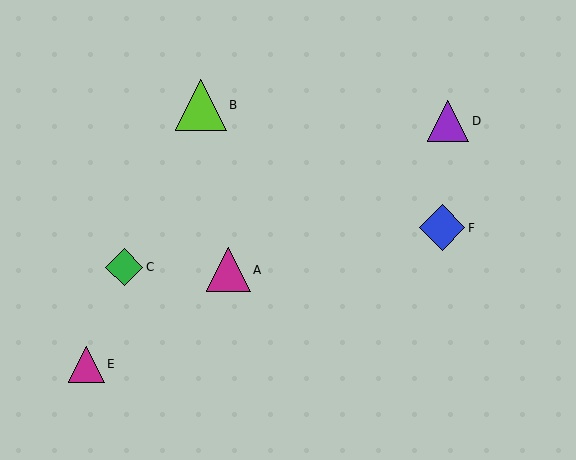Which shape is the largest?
The lime triangle (labeled B) is the largest.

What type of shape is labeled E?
Shape E is a magenta triangle.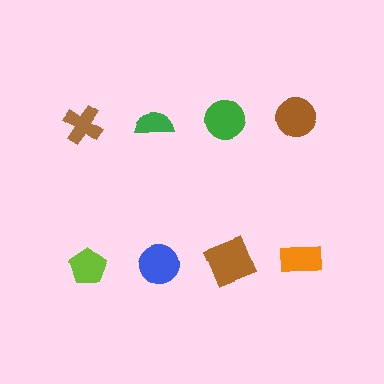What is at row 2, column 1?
A lime pentagon.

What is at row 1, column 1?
A brown cross.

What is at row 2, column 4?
An orange rectangle.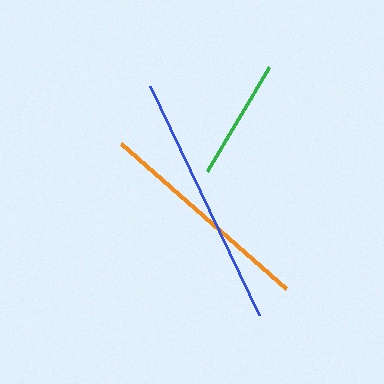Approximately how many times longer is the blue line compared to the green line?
The blue line is approximately 2.1 times the length of the green line.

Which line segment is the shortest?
The green line is the shortest at approximately 122 pixels.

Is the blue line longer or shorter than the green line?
The blue line is longer than the green line.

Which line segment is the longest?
The blue line is the longest at approximately 254 pixels.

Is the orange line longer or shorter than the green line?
The orange line is longer than the green line.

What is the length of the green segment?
The green segment is approximately 122 pixels long.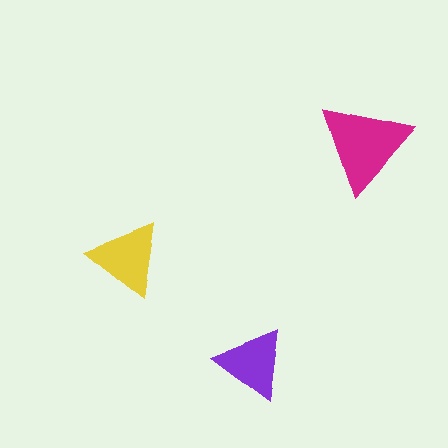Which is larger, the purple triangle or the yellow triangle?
The yellow one.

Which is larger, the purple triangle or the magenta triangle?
The magenta one.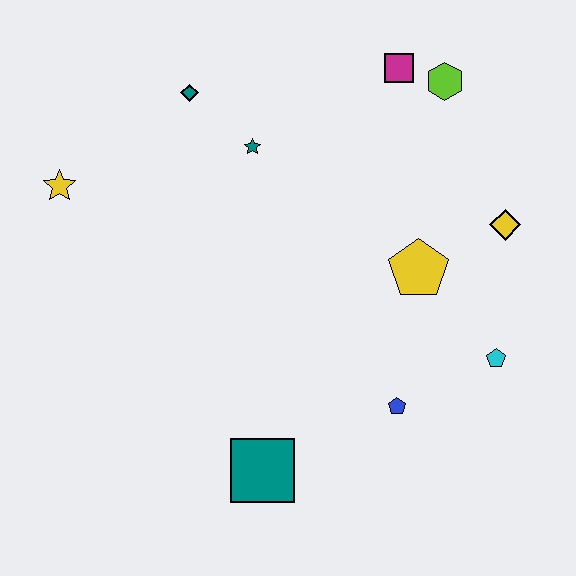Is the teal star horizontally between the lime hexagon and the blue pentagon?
No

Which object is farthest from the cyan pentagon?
The yellow star is farthest from the cyan pentagon.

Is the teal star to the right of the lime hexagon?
No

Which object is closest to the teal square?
The blue pentagon is closest to the teal square.